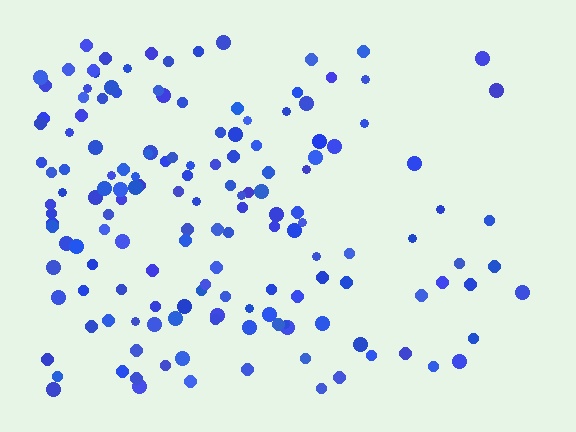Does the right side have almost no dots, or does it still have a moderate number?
Still a moderate number, just noticeably fewer than the left.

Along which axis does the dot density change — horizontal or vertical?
Horizontal.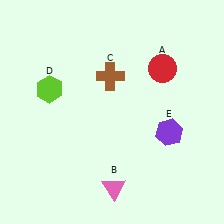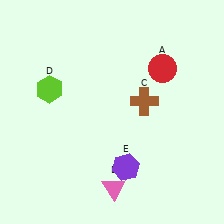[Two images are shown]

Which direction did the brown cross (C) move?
The brown cross (C) moved right.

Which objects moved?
The objects that moved are: the brown cross (C), the purple hexagon (E).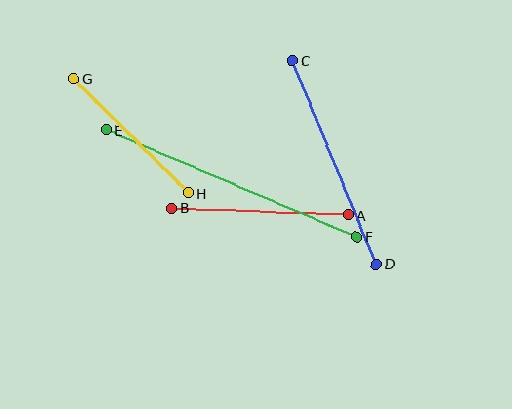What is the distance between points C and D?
The distance is approximately 220 pixels.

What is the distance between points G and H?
The distance is approximately 162 pixels.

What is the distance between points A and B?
The distance is approximately 176 pixels.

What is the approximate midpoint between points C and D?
The midpoint is at approximately (334, 163) pixels.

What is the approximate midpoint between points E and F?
The midpoint is at approximately (231, 184) pixels.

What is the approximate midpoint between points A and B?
The midpoint is at approximately (260, 212) pixels.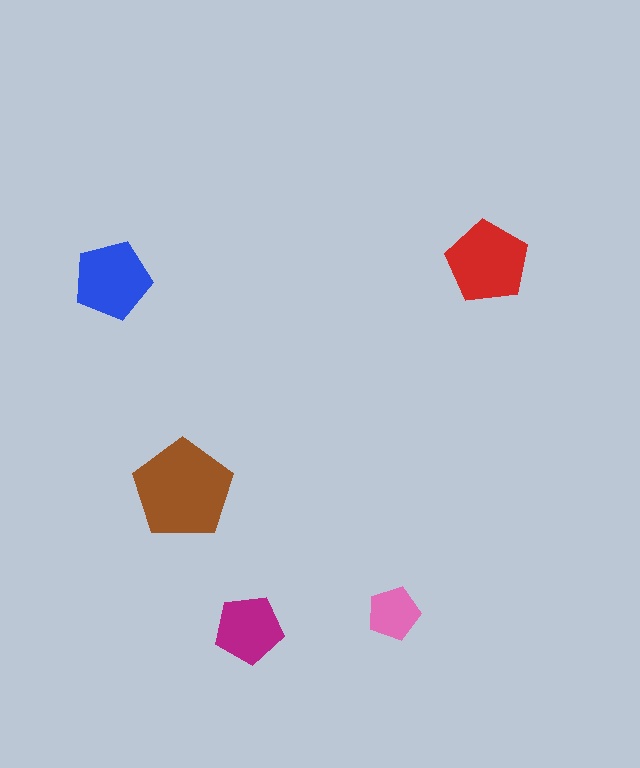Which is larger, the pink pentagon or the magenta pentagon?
The magenta one.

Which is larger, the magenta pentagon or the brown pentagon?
The brown one.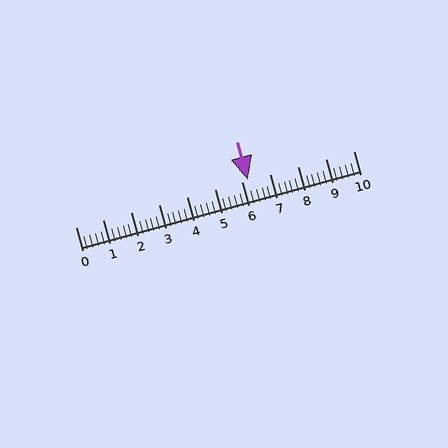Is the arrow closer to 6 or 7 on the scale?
The arrow is closer to 6.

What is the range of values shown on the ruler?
The ruler shows values from 0 to 10.